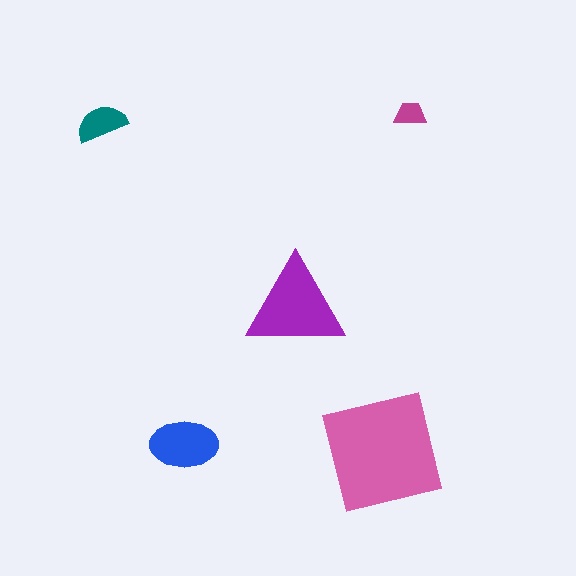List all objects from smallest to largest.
The magenta trapezoid, the teal semicircle, the blue ellipse, the purple triangle, the pink square.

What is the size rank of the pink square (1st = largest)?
1st.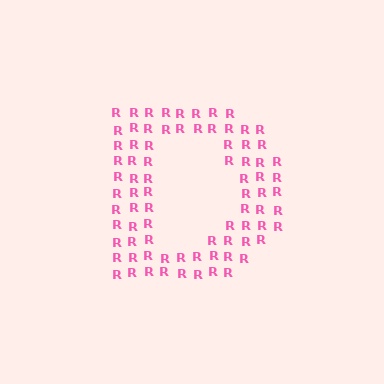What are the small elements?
The small elements are letter R's.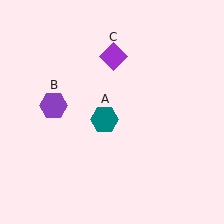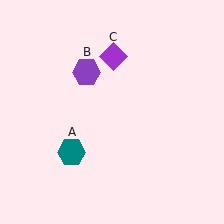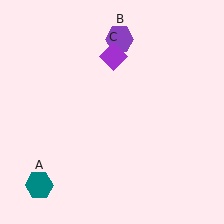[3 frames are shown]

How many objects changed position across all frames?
2 objects changed position: teal hexagon (object A), purple hexagon (object B).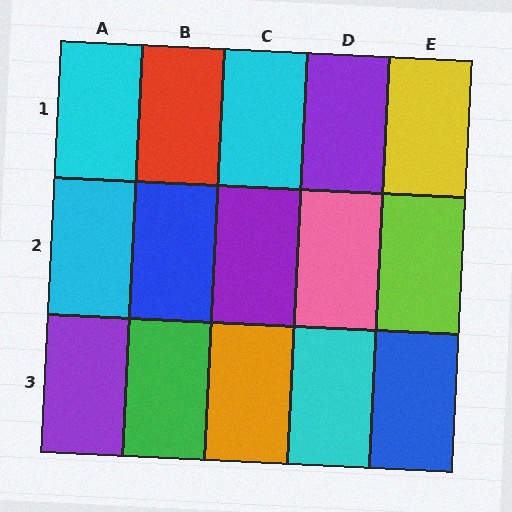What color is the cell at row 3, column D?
Cyan.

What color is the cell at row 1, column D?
Purple.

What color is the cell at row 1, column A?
Cyan.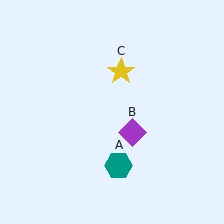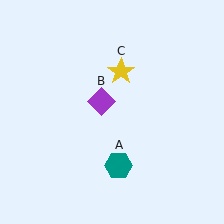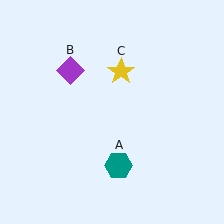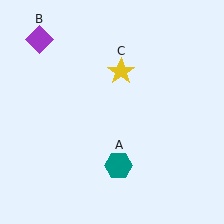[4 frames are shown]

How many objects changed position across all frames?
1 object changed position: purple diamond (object B).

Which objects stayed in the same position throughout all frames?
Teal hexagon (object A) and yellow star (object C) remained stationary.